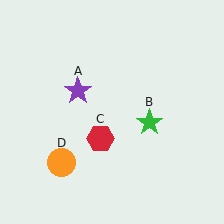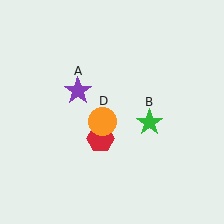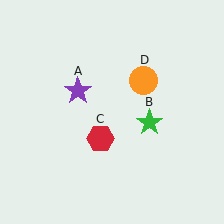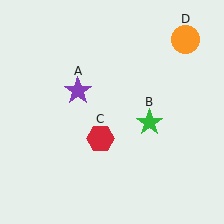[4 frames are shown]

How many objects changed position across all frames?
1 object changed position: orange circle (object D).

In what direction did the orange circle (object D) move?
The orange circle (object D) moved up and to the right.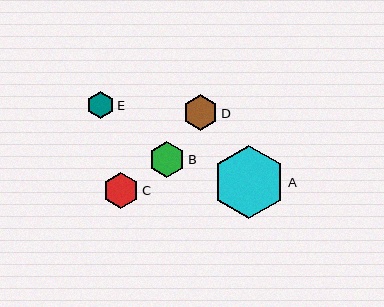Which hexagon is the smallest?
Hexagon E is the smallest with a size of approximately 27 pixels.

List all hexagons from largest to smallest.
From largest to smallest: A, C, B, D, E.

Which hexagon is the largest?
Hexagon A is the largest with a size of approximately 73 pixels.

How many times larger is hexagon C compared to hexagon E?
Hexagon C is approximately 1.3 times the size of hexagon E.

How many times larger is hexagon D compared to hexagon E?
Hexagon D is approximately 1.3 times the size of hexagon E.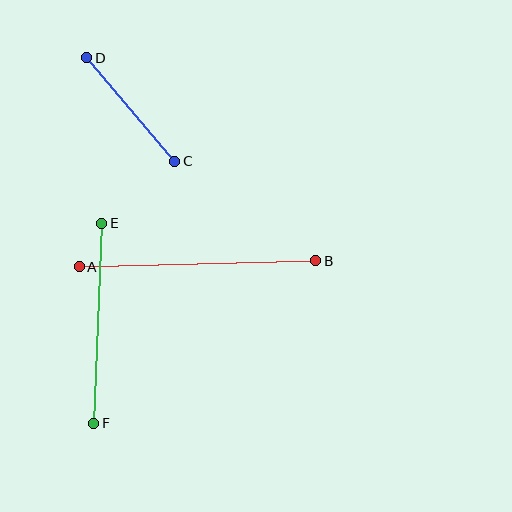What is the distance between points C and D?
The distance is approximately 135 pixels.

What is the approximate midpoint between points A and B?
The midpoint is at approximately (197, 264) pixels.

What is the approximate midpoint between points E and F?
The midpoint is at approximately (98, 323) pixels.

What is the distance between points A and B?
The distance is approximately 236 pixels.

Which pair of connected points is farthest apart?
Points A and B are farthest apart.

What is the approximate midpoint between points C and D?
The midpoint is at approximately (131, 109) pixels.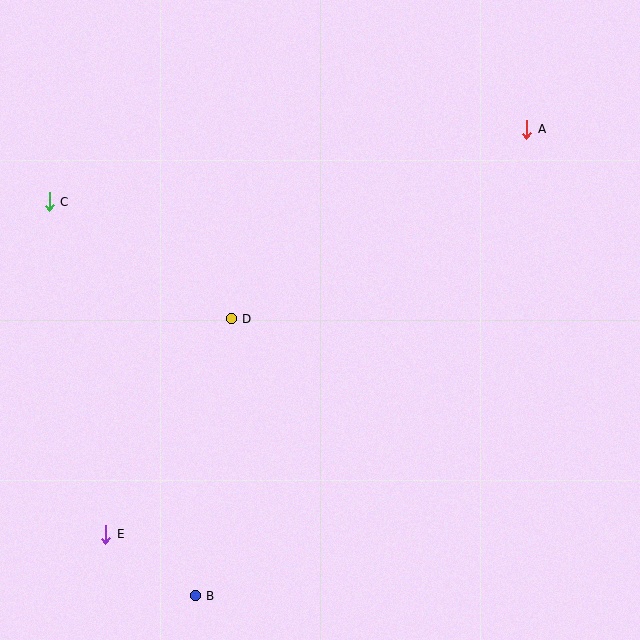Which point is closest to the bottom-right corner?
Point B is closest to the bottom-right corner.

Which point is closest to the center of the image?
Point D at (231, 319) is closest to the center.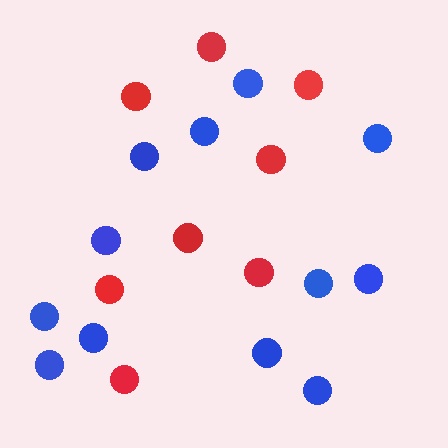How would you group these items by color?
There are 2 groups: one group of red circles (8) and one group of blue circles (12).